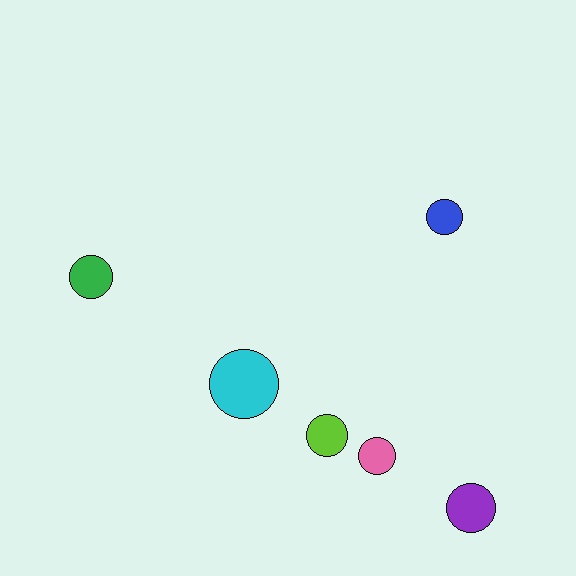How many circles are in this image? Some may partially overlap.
There are 6 circles.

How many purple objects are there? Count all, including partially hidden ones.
There is 1 purple object.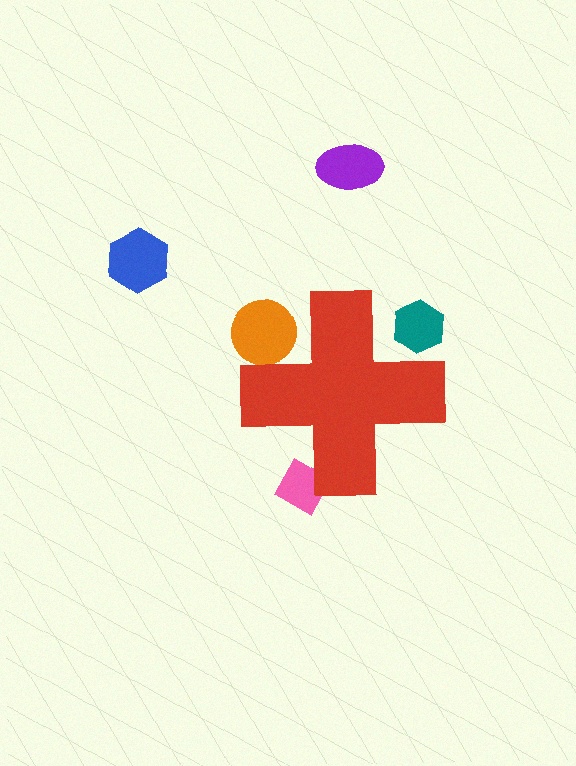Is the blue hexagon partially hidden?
No, the blue hexagon is fully visible.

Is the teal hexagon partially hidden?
Yes, the teal hexagon is partially hidden behind the red cross.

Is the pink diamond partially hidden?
Yes, the pink diamond is partially hidden behind the red cross.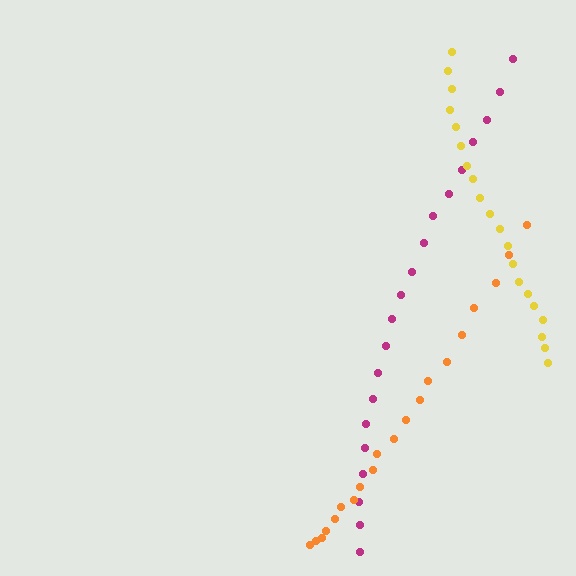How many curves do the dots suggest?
There are 3 distinct paths.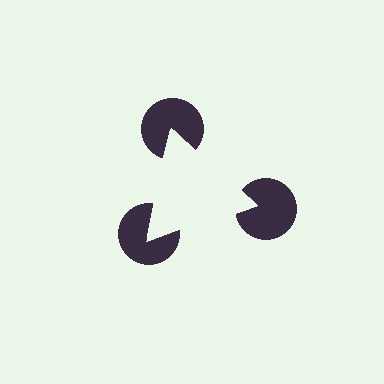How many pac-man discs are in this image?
There are 3 — one at each vertex of the illusory triangle.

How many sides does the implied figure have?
3 sides.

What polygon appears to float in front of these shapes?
An illusory triangle — its edges are inferred from the aligned wedge cuts in the pac-man discs, not physically drawn.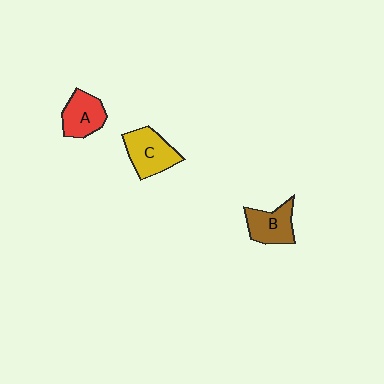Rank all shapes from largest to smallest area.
From largest to smallest: C (yellow), B (brown), A (red).